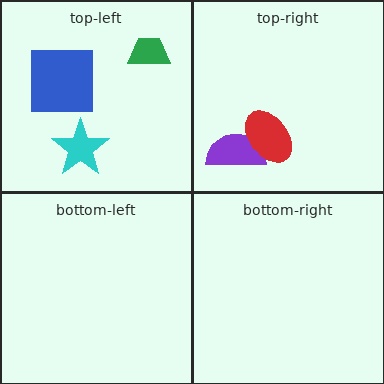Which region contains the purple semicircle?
The top-right region.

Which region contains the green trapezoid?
The top-left region.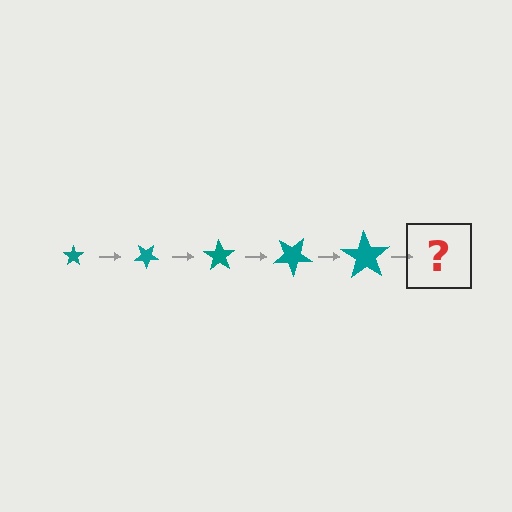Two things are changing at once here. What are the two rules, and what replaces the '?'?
The two rules are that the star grows larger each step and it rotates 35 degrees each step. The '?' should be a star, larger than the previous one and rotated 175 degrees from the start.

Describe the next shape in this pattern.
It should be a star, larger than the previous one and rotated 175 degrees from the start.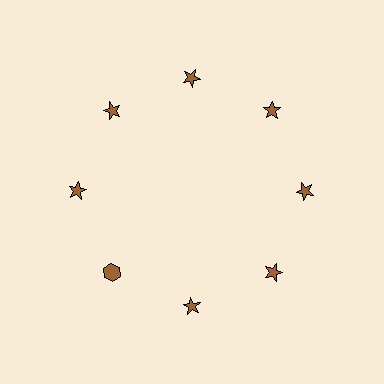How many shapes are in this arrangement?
There are 8 shapes arranged in a ring pattern.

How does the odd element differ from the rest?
It has a different shape: hexagon instead of star.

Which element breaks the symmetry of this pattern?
The brown hexagon at roughly the 8 o'clock position breaks the symmetry. All other shapes are brown stars.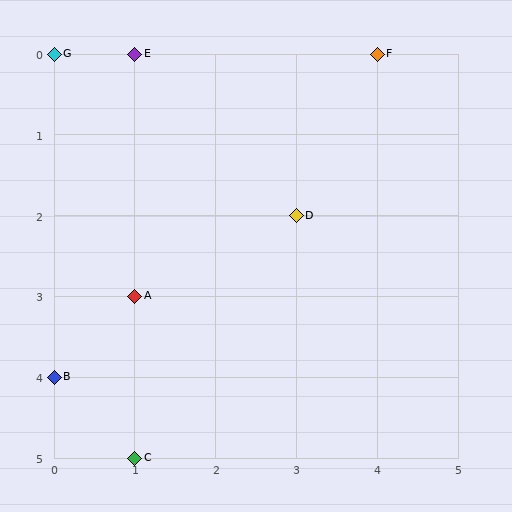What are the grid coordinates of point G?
Point G is at grid coordinates (0, 0).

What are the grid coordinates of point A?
Point A is at grid coordinates (1, 3).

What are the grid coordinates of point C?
Point C is at grid coordinates (1, 5).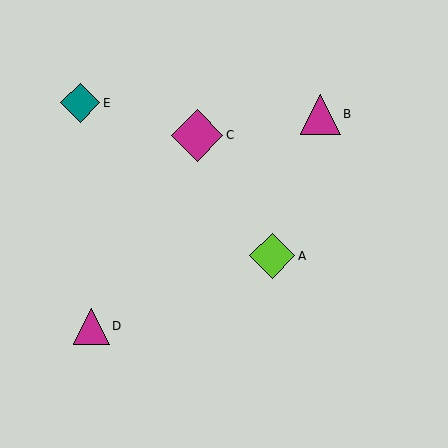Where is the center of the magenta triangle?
The center of the magenta triangle is at (321, 114).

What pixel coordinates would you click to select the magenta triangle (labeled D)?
Click at (91, 326) to select the magenta triangle D.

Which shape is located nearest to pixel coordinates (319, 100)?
The magenta triangle (labeled B) at (321, 114) is nearest to that location.